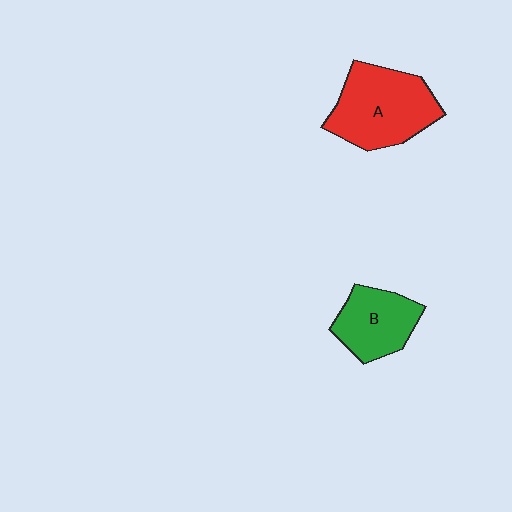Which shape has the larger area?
Shape A (red).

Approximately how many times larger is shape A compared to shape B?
Approximately 1.5 times.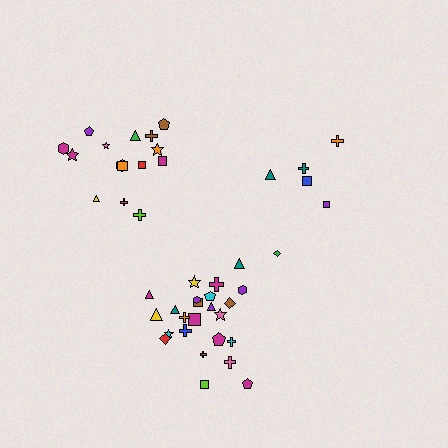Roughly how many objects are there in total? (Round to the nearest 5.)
Roughly 45 objects in total.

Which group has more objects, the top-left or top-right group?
The top-left group.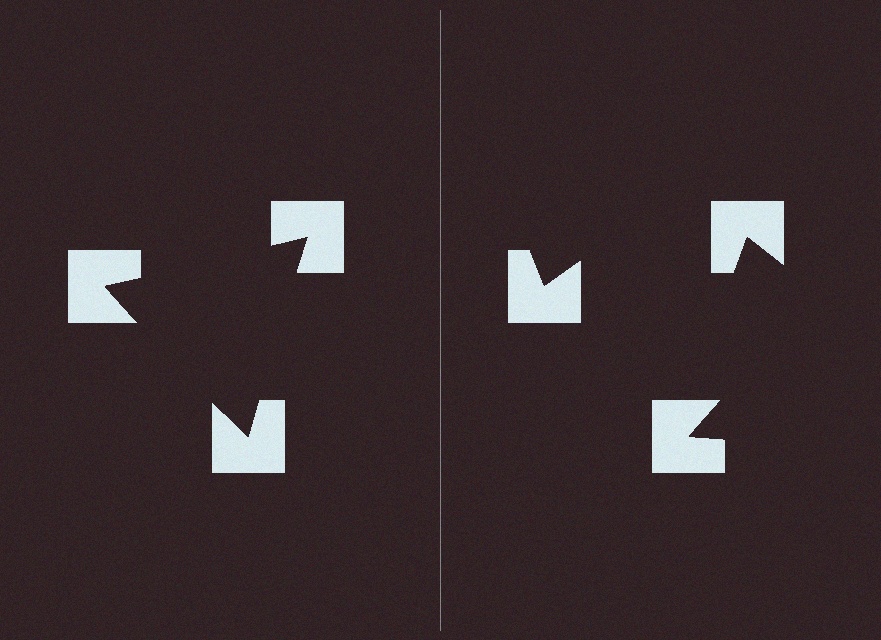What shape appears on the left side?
An illusory triangle.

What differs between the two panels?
The notched squares are positioned identically on both sides; only the wedge orientations differ. On the left they align to a triangle; on the right they are misaligned.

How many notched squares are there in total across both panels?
6 — 3 on each side.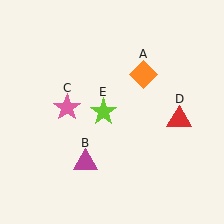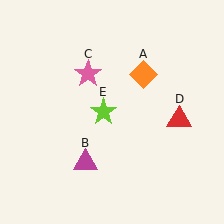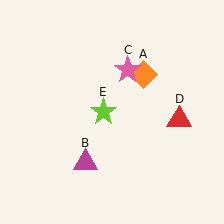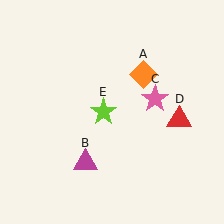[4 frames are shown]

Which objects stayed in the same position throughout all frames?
Orange diamond (object A) and magenta triangle (object B) and red triangle (object D) and lime star (object E) remained stationary.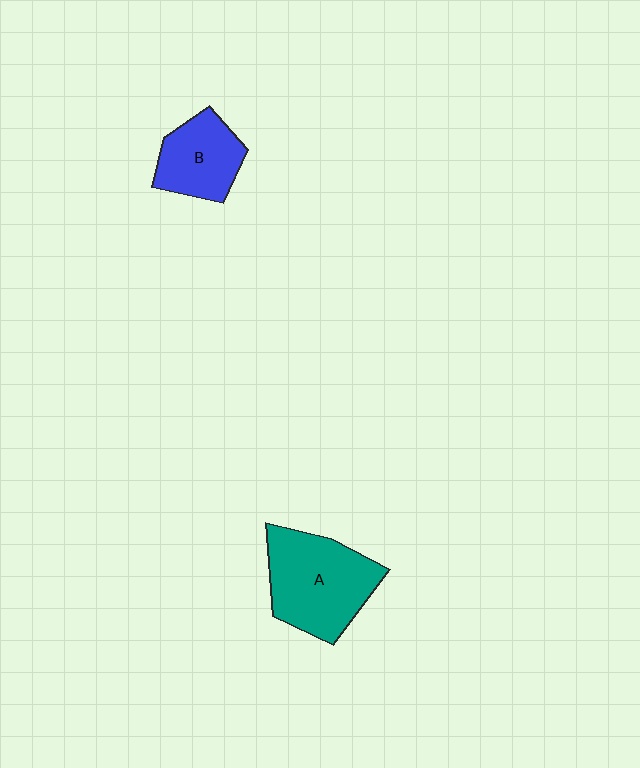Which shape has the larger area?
Shape A (teal).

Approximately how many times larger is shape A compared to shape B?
Approximately 1.6 times.